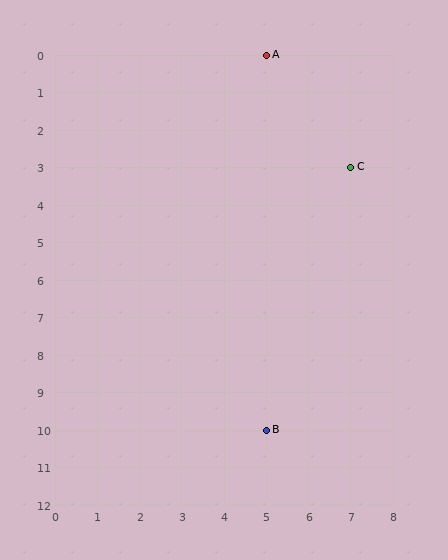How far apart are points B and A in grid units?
Points B and A are 10 rows apart.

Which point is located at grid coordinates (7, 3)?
Point C is at (7, 3).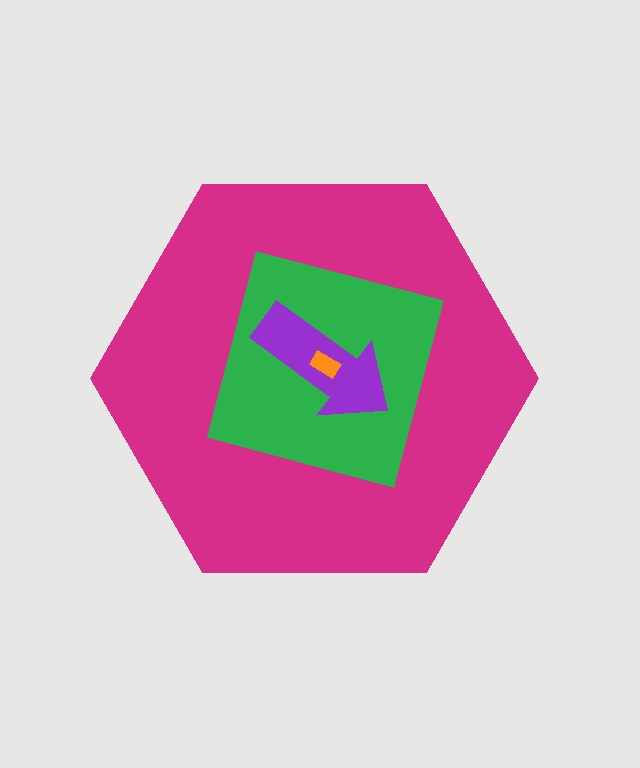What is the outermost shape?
The magenta hexagon.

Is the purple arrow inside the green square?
Yes.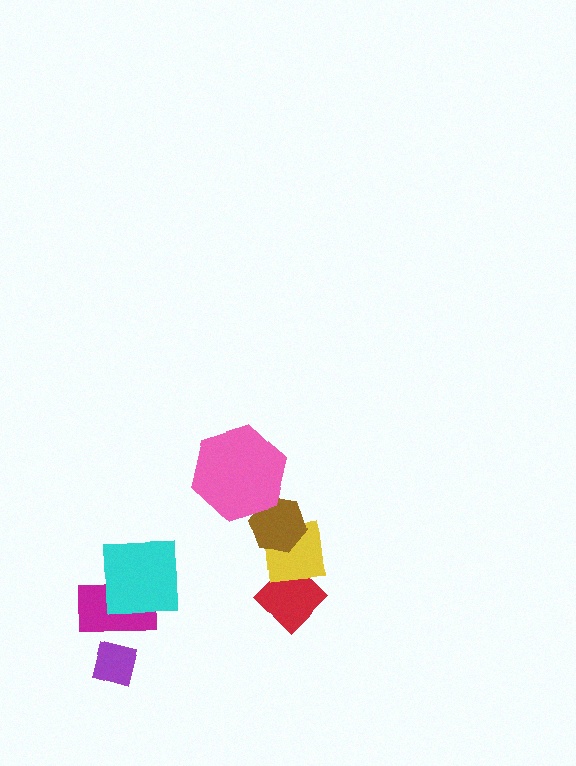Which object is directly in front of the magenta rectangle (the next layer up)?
The purple square is directly in front of the magenta rectangle.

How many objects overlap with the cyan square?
1 object overlaps with the cyan square.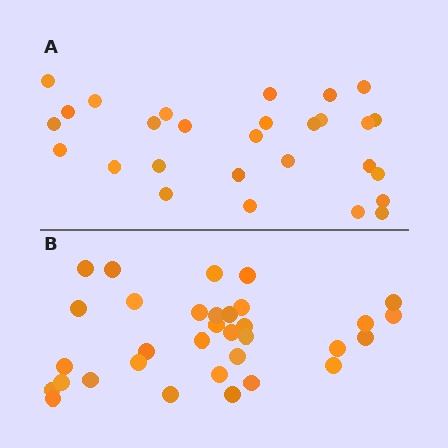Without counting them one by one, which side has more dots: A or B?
Region B (the bottom region) has more dots.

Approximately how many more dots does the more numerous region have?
Region B has about 5 more dots than region A.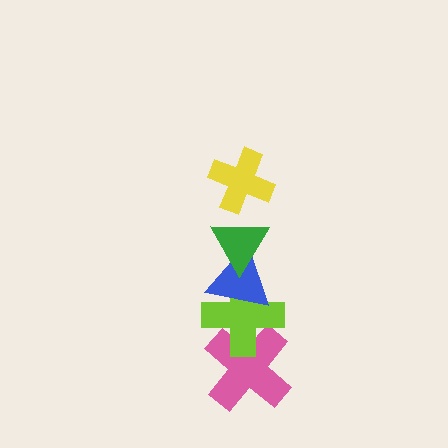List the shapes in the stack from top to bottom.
From top to bottom: the yellow cross, the green triangle, the blue triangle, the lime cross, the pink cross.